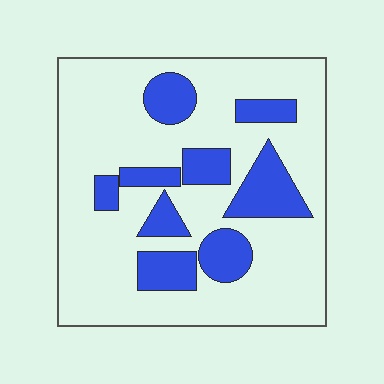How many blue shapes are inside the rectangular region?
9.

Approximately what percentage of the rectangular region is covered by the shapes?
Approximately 25%.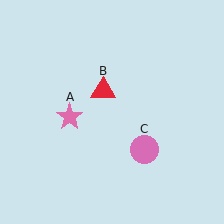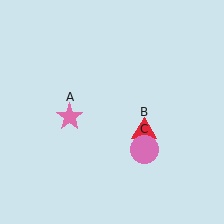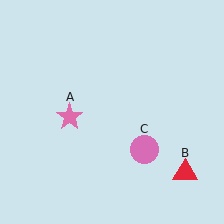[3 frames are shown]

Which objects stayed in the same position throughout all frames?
Pink star (object A) and pink circle (object C) remained stationary.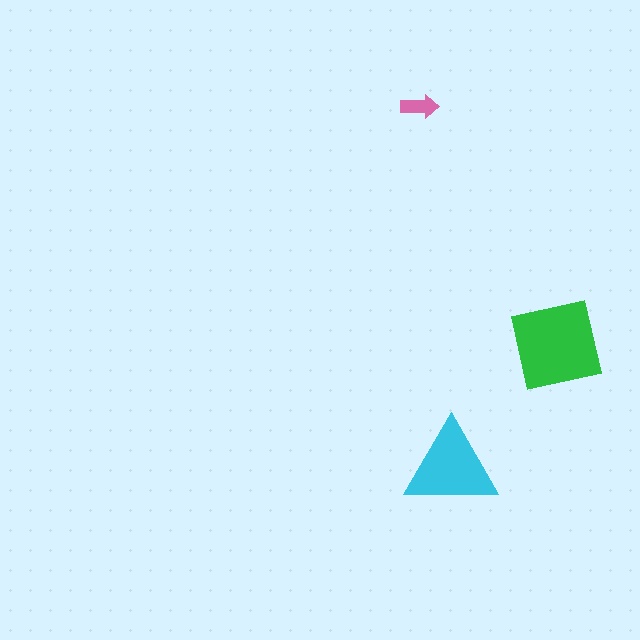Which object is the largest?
The green square.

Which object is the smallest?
The pink arrow.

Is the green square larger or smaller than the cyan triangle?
Larger.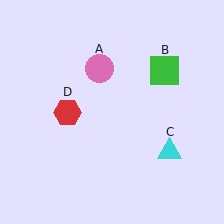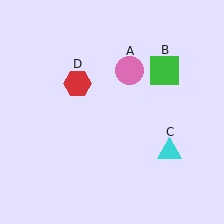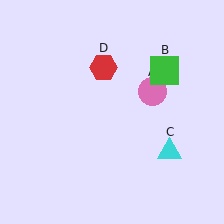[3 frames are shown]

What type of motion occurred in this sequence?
The pink circle (object A), red hexagon (object D) rotated clockwise around the center of the scene.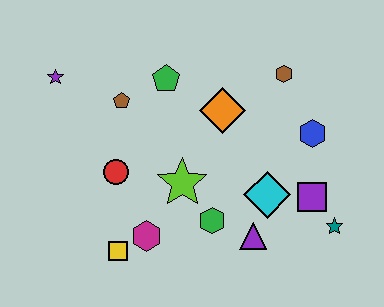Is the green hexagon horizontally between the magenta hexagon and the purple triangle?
Yes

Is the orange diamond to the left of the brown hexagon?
Yes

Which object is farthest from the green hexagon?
The purple star is farthest from the green hexagon.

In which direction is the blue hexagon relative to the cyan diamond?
The blue hexagon is above the cyan diamond.